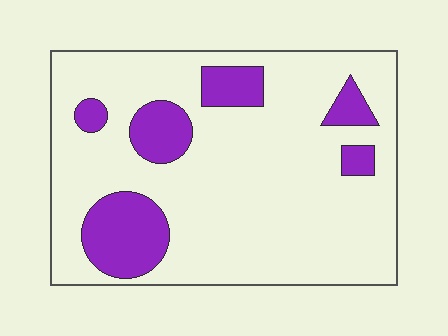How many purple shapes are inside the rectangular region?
6.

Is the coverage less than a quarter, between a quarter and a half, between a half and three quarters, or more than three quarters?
Less than a quarter.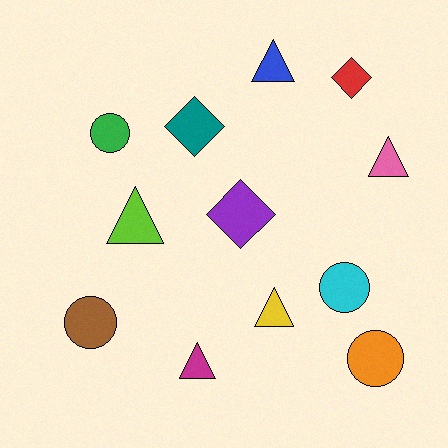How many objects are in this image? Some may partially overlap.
There are 12 objects.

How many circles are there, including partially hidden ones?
There are 4 circles.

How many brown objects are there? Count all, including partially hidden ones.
There is 1 brown object.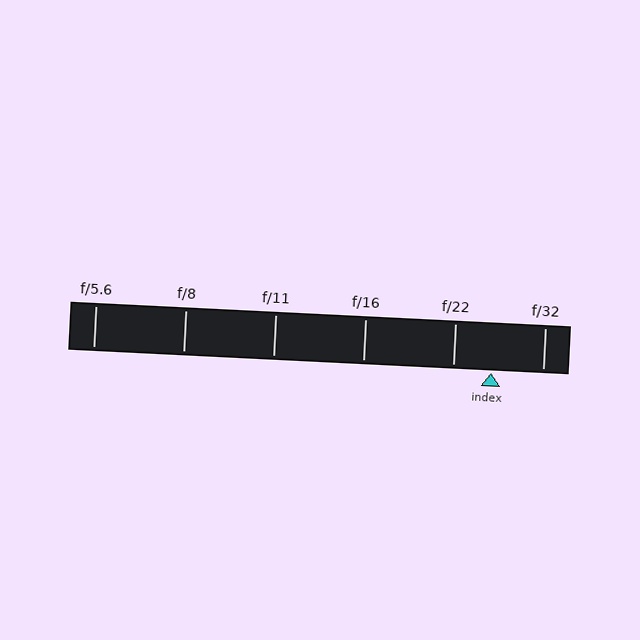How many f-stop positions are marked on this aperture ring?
There are 6 f-stop positions marked.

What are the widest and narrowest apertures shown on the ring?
The widest aperture shown is f/5.6 and the narrowest is f/32.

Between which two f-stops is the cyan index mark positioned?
The index mark is between f/22 and f/32.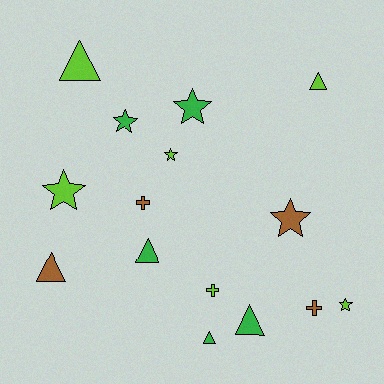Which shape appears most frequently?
Triangle, with 6 objects.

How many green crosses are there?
There are no green crosses.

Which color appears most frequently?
Lime, with 6 objects.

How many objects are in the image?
There are 15 objects.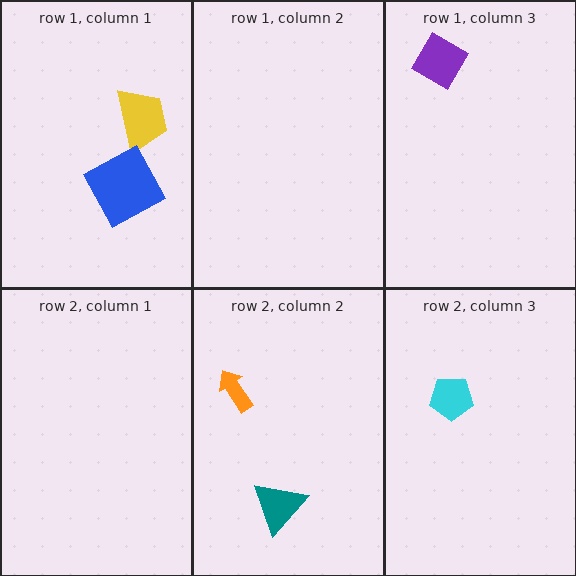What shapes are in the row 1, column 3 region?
The purple diamond.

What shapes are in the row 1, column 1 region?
The yellow trapezoid, the blue square.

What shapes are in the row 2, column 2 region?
The orange arrow, the teal triangle.